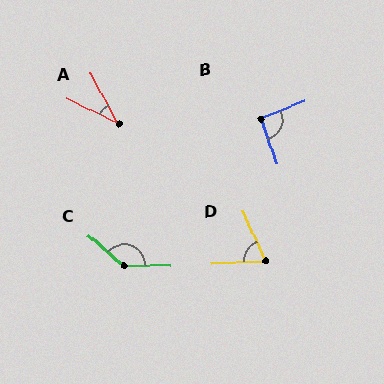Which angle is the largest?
C, at approximately 138 degrees.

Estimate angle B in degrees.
Approximately 93 degrees.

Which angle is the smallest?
A, at approximately 36 degrees.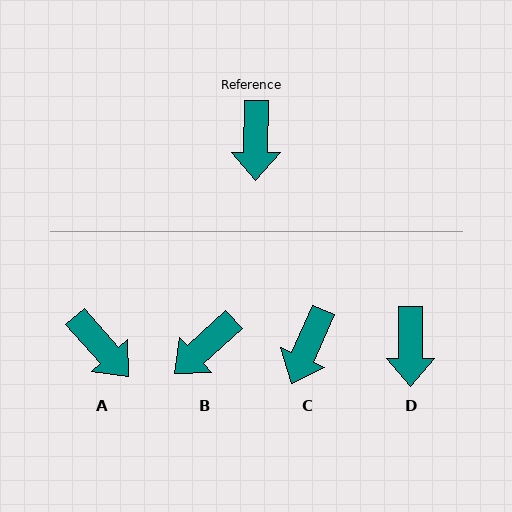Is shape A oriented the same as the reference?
No, it is off by about 42 degrees.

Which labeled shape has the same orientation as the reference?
D.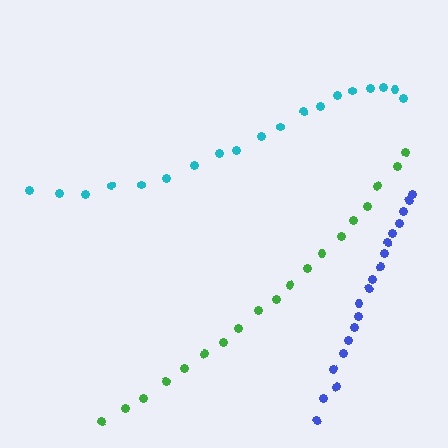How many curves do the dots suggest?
There are 3 distinct paths.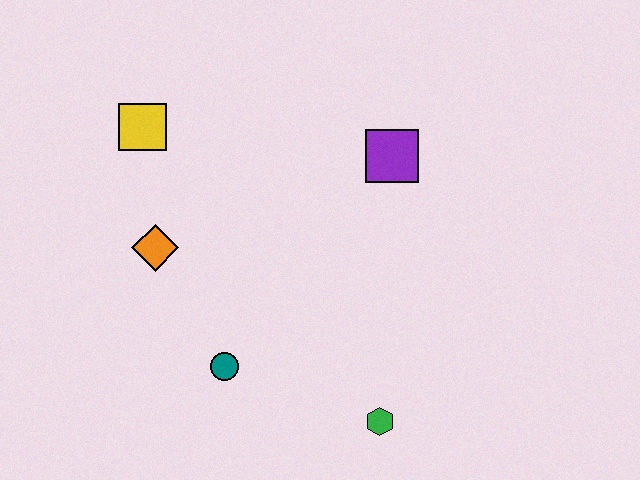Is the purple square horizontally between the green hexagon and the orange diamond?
No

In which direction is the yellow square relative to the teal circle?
The yellow square is above the teal circle.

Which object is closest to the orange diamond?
The yellow square is closest to the orange diamond.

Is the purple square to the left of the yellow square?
No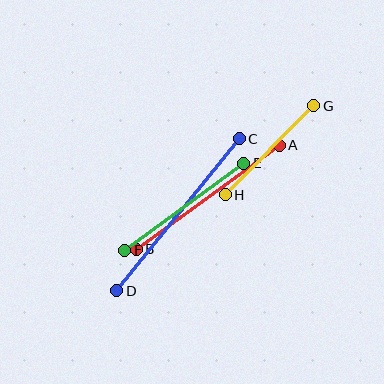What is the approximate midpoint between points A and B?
The midpoint is at approximately (208, 197) pixels.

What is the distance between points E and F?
The distance is approximately 148 pixels.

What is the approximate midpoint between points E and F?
The midpoint is at approximately (184, 207) pixels.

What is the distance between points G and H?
The distance is approximately 125 pixels.